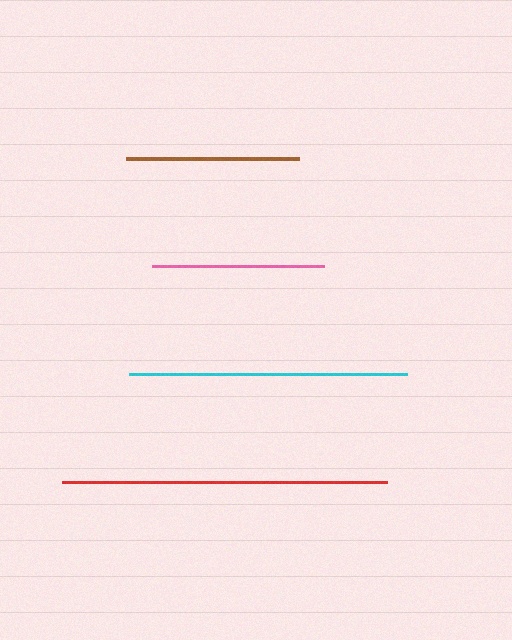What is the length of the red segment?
The red segment is approximately 325 pixels long.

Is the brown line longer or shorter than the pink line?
The brown line is longer than the pink line.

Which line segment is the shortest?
The pink line is the shortest at approximately 172 pixels.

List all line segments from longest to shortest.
From longest to shortest: red, cyan, brown, pink.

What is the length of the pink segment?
The pink segment is approximately 172 pixels long.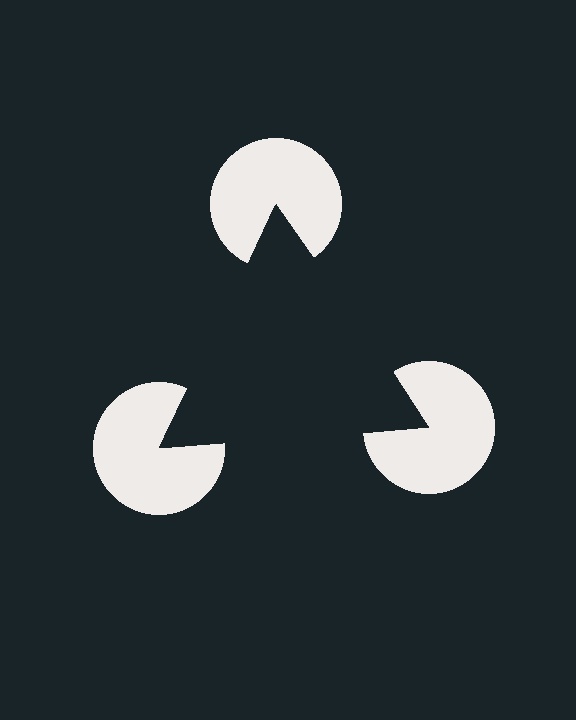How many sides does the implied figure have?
3 sides.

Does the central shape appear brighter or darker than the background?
It typically appears slightly darker than the background, even though no actual brightness change is drawn.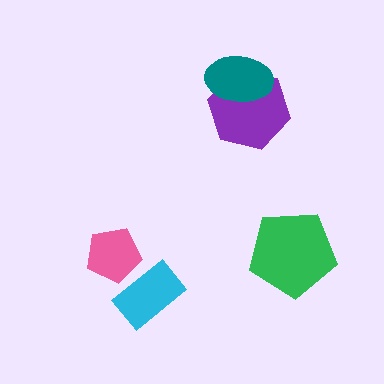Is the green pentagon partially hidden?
No, no other shape covers it.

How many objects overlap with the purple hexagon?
1 object overlaps with the purple hexagon.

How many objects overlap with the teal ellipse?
1 object overlaps with the teal ellipse.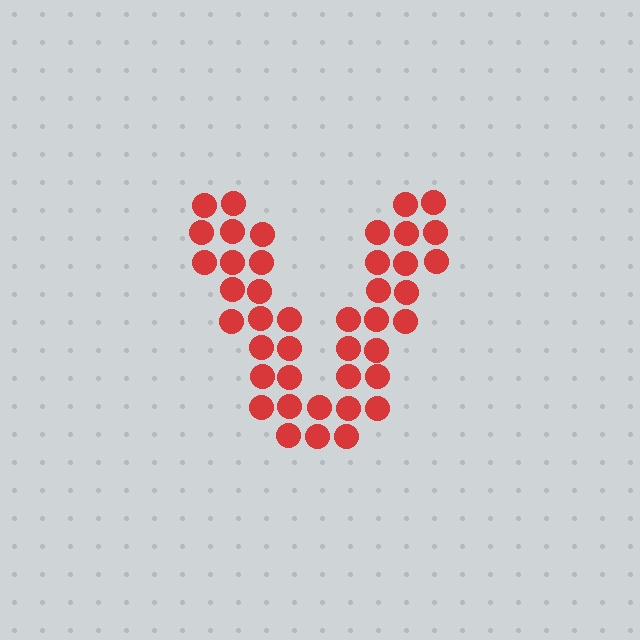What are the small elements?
The small elements are circles.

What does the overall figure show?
The overall figure shows the letter V.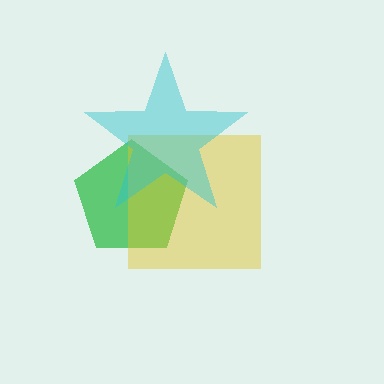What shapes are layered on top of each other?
The layered shapes are: a green pentagon, a yellow square, a cyan star.